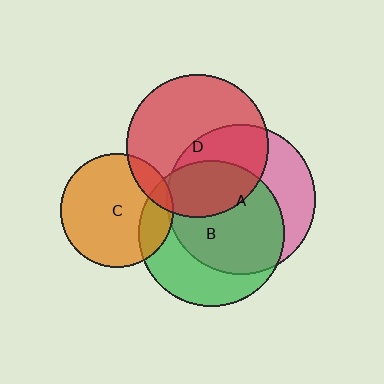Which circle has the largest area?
Circle A (pink).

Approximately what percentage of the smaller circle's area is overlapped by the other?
Approximately 30%.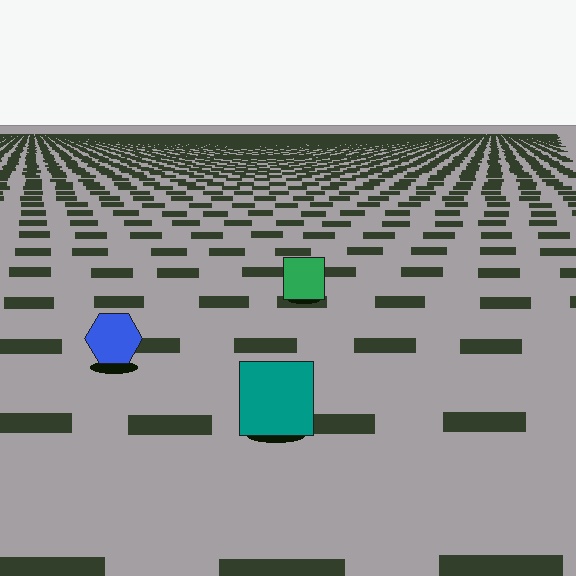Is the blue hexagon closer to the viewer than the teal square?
No. The teal square is closer — you can tell from the texture gradient: the ground texture is coarser near it.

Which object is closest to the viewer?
The teal square is closest. The texture marks near it are larger and more spread out.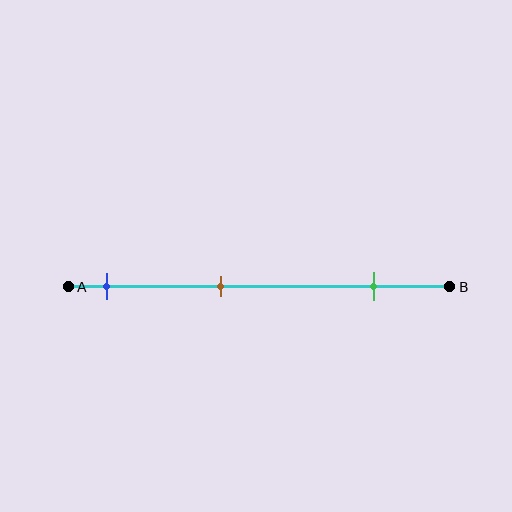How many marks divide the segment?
There are 3 marks dividing the segment.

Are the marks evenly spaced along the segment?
Yes, the marks are approximately evenly spaced.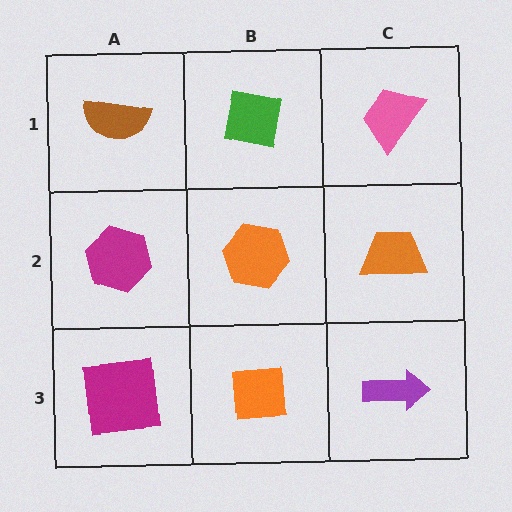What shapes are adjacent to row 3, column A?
A magenta hexagon (row 2, column A), an orange square (row 3, column B).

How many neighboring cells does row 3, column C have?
2.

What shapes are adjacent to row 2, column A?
A brown semicircle (row 1, column A), a magenta square (row 3, column A), an orange hexagon (row 2, column B).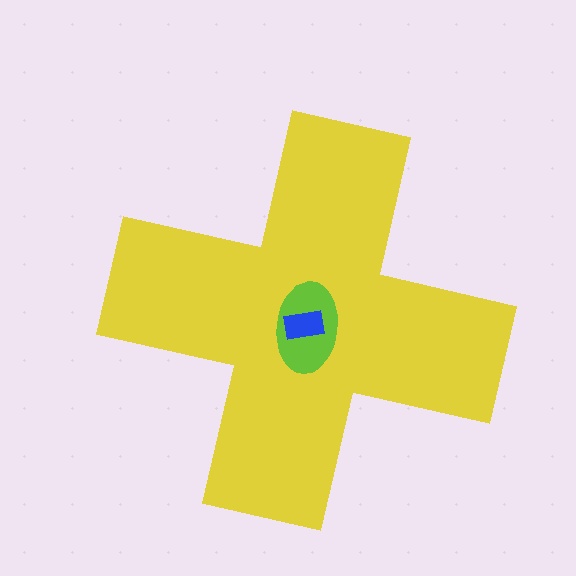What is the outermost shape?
The yellow cross.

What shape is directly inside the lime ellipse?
The blue rectangle.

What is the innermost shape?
The blue rectangle.